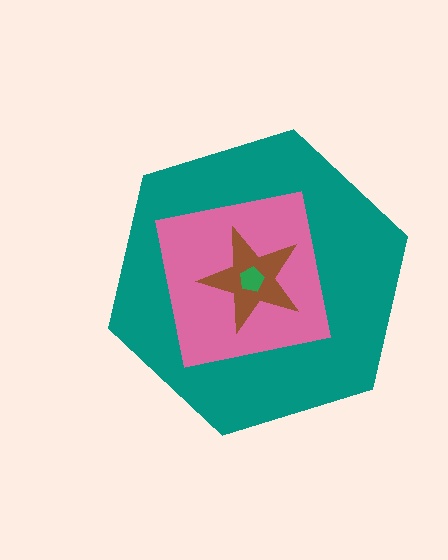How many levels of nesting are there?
4.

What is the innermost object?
The green pentagon.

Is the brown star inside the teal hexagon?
Yes.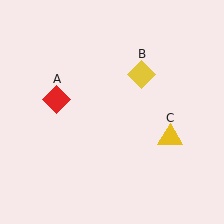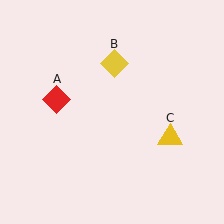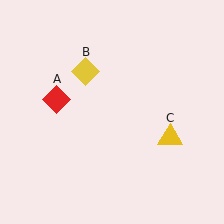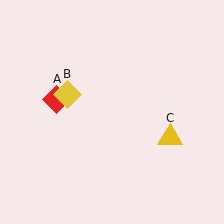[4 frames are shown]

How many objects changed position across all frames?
1 object changed position: yellow diamond (object B).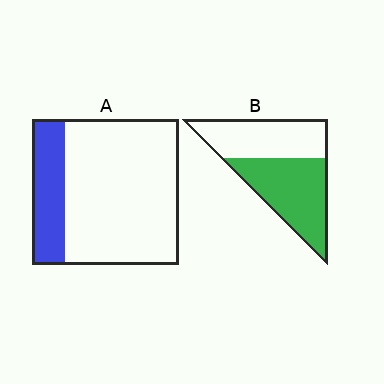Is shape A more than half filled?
No.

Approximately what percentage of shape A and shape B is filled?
A is approximately 20% and B is approximately 55%.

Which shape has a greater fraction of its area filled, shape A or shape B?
Shape B.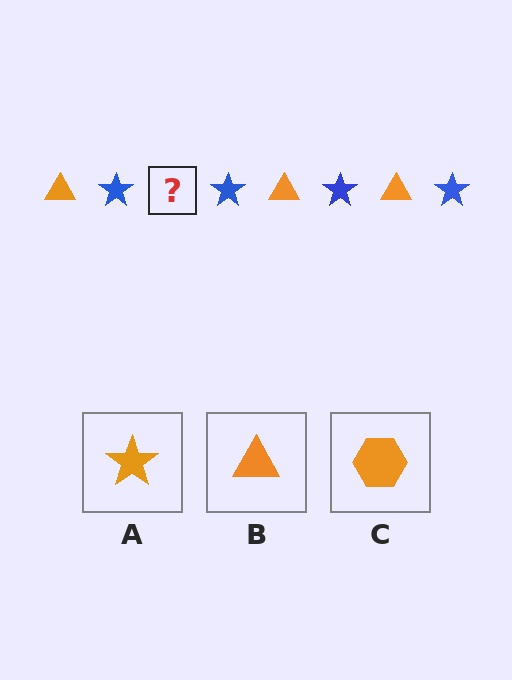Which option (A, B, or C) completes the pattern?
B.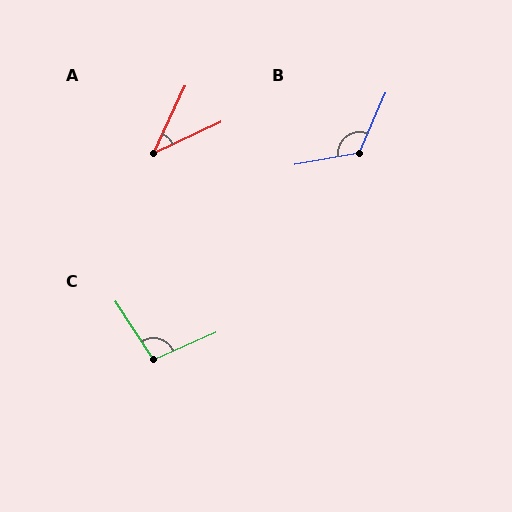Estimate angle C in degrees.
Approximately 100 degrees.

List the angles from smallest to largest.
A (40°), C (100°), B (123°).